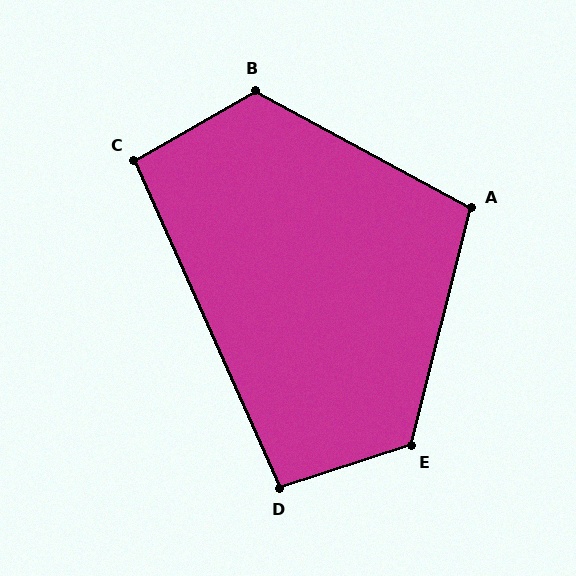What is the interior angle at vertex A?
Approximately 104 degrees (obtuse).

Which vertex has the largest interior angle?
E, at approximately 122 degrees.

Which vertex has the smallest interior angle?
C, at approximately 96 degrees.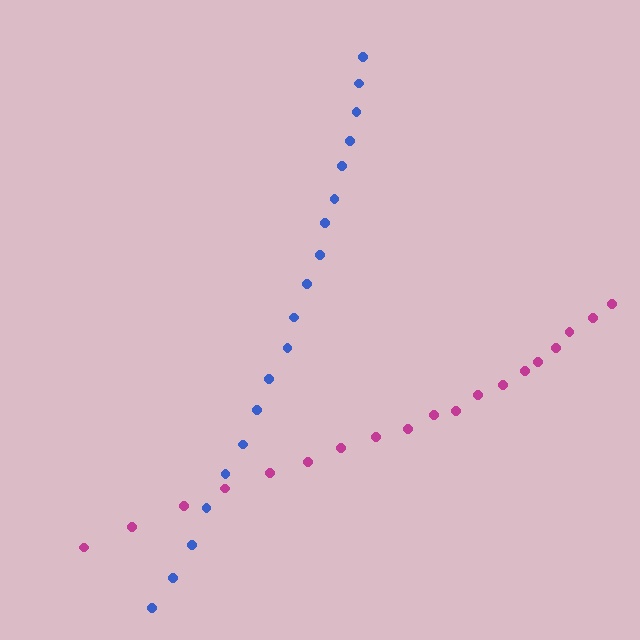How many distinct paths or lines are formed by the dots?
There are 2 distinct paths.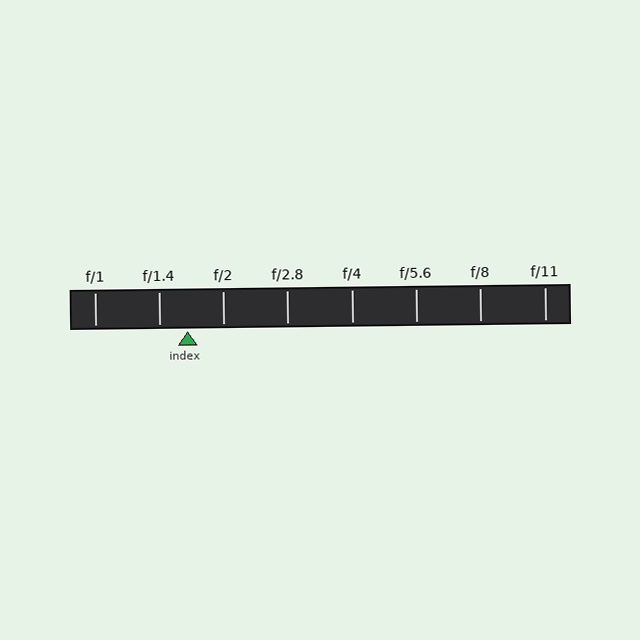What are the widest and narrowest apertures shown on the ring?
The widest aperture shown is f/1 and the narrowest is f/11.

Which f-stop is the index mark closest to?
The index mark is closest to f/1.4.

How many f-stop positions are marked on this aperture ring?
There are 8 f-stop positions marked.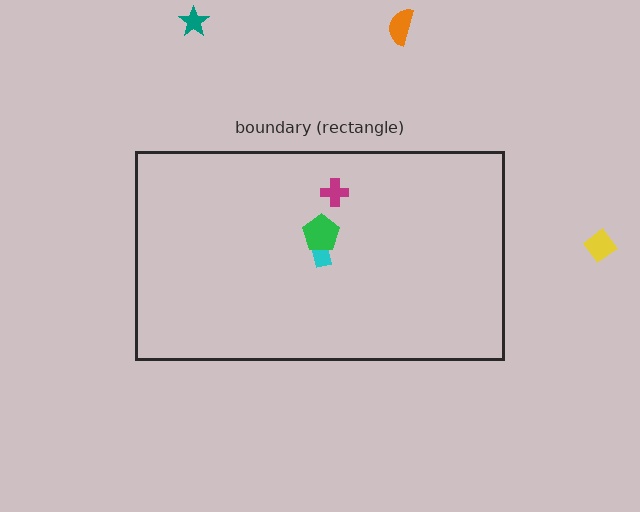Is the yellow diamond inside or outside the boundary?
Outside.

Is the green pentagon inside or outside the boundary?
Inside.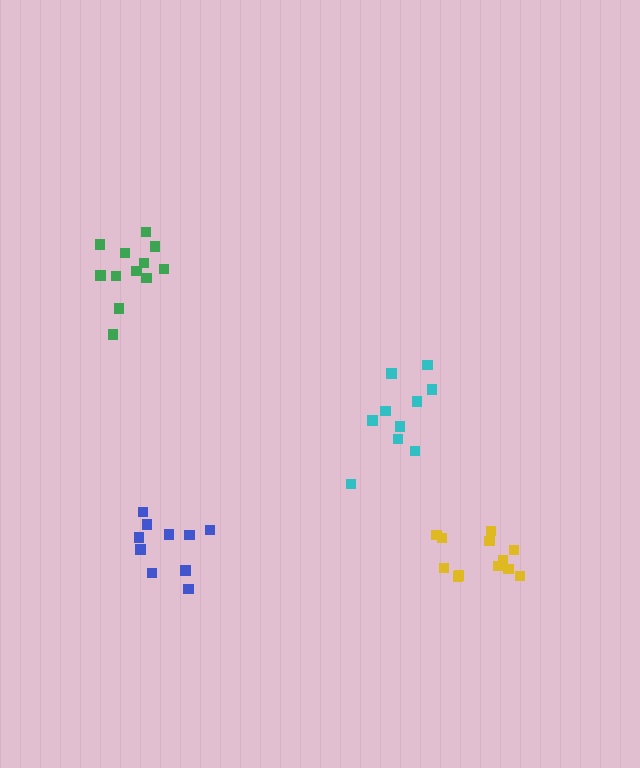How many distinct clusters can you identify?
There are 4 distinct clusters.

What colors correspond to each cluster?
The clusters are colored: green, cyan, yellow, blue.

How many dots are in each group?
Group 1: 12 dots, Group 2: 10 dots, Group 3: 13 dots, Group 4: 10 dots (45 total).